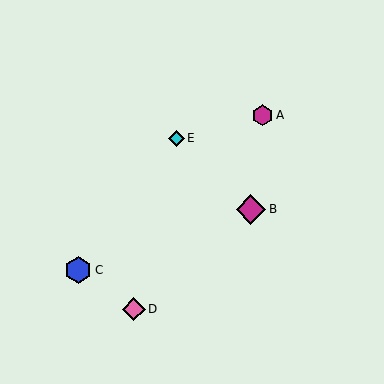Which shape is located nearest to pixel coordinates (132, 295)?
The pink diamond (labeled D) at (134, 309) is nearest to that location.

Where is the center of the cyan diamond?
The center of the cyan diamond is at (176, 138).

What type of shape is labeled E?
Shape E is a cyan diamond.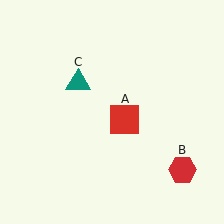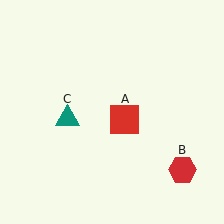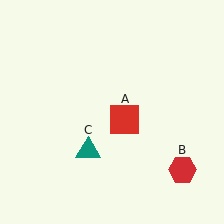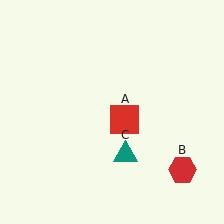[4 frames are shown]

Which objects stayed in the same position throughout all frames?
Red square (object A) and red hexagon (object B) remained stationary.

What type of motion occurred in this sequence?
The teal triangle (object C) rotated counterclockwise around the center of the scene.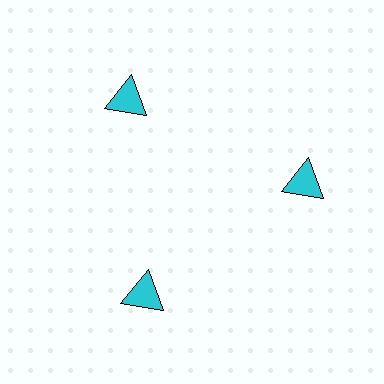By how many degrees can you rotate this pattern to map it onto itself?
The pattern maps onto itself every 120 degrees of rotation.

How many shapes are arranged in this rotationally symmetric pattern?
There are 3 shapes, arranged in 3 groups of 1.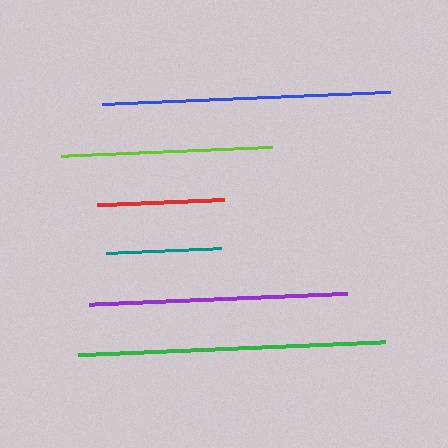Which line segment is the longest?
The green line is the longest at approximately 307 pixels.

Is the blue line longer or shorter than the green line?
The green line is longer than the blue line.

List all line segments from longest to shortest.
From longest to shortest: green, blue, purple, lime, red, teal.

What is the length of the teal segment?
The teal segment is approximately 115 pixels long.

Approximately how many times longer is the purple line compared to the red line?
The purple line is approximately 2.0 times the length of the red line.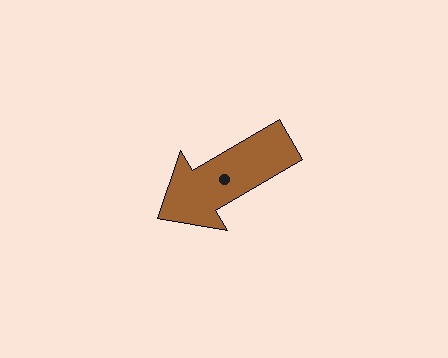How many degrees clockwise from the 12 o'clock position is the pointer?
Approximately 240 degrees.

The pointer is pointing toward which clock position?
Roughly 8 o'clock.